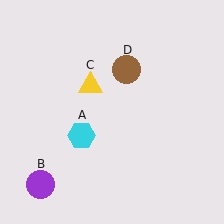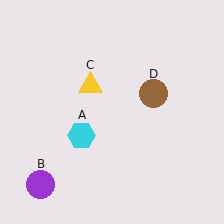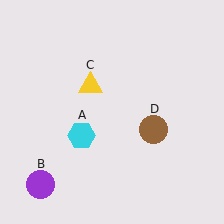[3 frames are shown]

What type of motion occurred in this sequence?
The brown circle (object D) rotated clockwise around the center of the scene.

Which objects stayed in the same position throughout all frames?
Cyan hexagon (object A) and purple circle (object B) and yellow triangle (object C) remained stationary.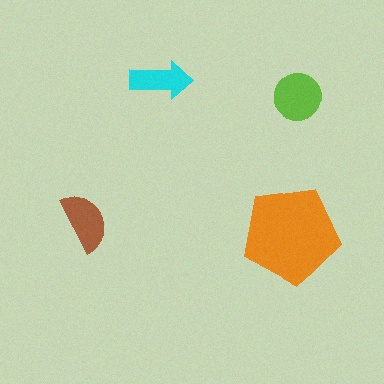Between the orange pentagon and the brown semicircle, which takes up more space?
The orange pentagon.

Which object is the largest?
The orange pentagon.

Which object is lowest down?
The orange pentagon is bottommost.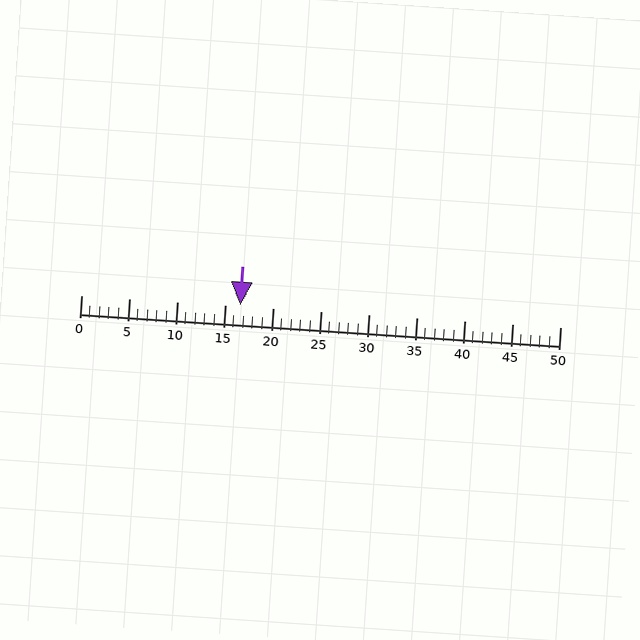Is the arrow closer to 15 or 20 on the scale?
The arrow is closer to 15.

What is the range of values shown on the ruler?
The ruler shows values from 0 to 50.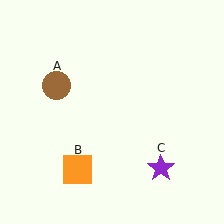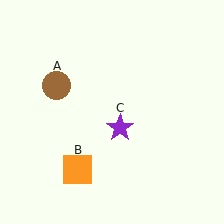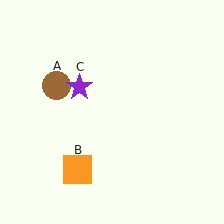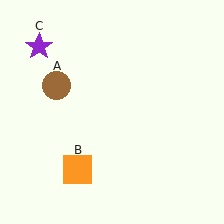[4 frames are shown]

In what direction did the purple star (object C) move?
The purple star (object C) moved up and to the left.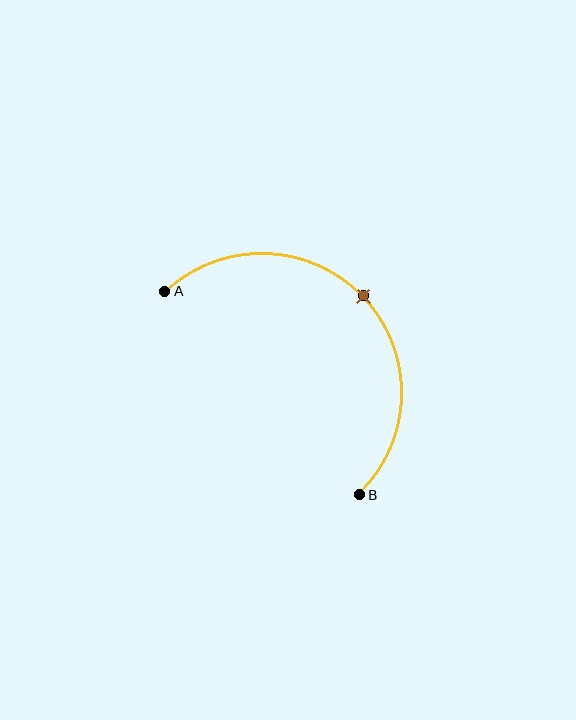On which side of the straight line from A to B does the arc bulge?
The arc bulges above and to the right of the straight line connecting A and B.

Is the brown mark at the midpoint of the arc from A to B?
Yes. The brown mark lies on the arc at equal arc-length from both A and B — it is the arc midpoint.